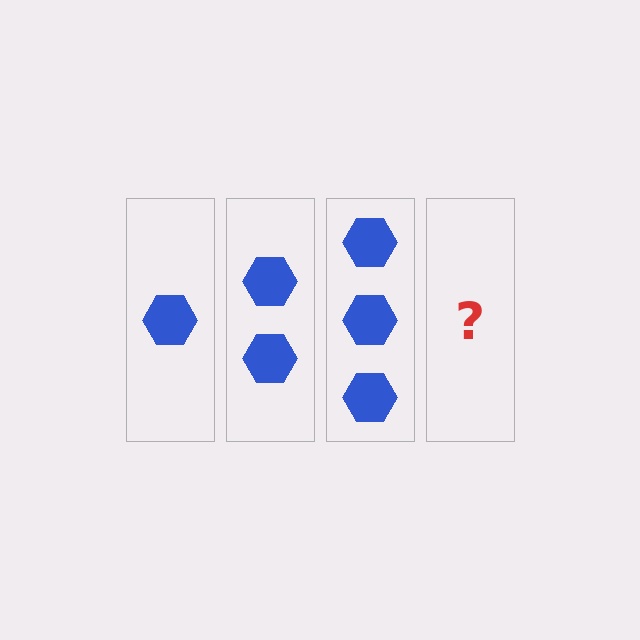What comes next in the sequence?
The next element should be 4 hexagons.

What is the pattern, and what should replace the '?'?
The pattern is that each step adds one more hexagon. The '?' should be 4 hexagons.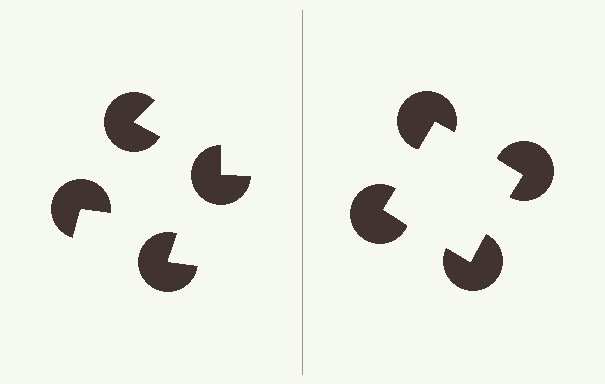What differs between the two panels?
The pac-man discs are positioned identically on both sides; only the wedge orientations differ. On the right they align to a square; on the left they are misaligned.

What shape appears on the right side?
An illusory square.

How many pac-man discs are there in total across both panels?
8 — 4 on each side.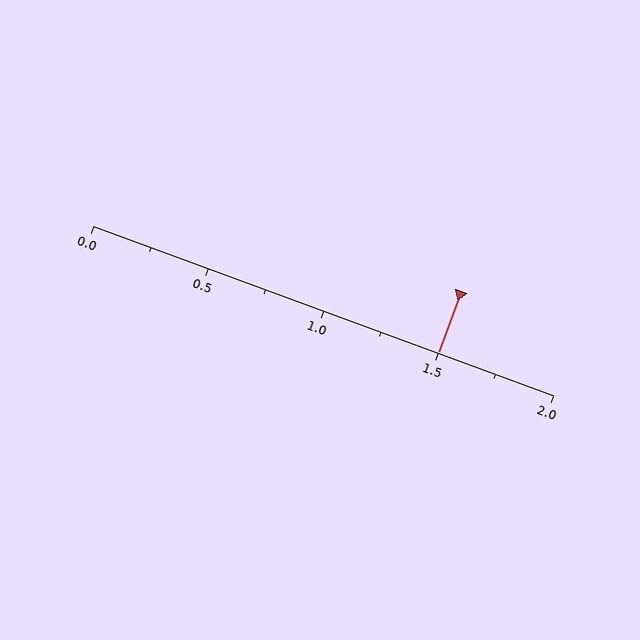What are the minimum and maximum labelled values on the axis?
The axis runs from 0.0 to 2.0.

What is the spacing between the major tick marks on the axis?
The major ticks are spaced 0.5 apart.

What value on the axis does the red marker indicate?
The marker indicates approximately 1.5.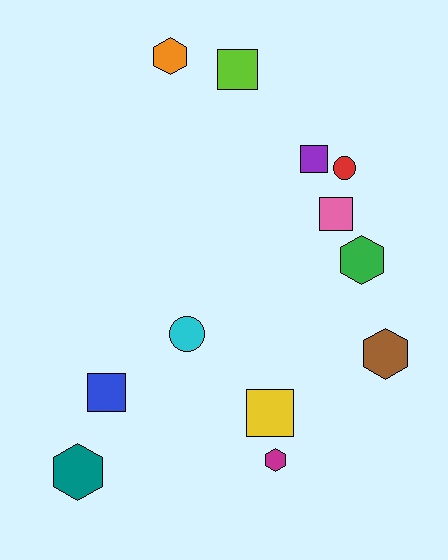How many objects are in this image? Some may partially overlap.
There are 12 objects.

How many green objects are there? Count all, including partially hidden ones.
There is 1 green object.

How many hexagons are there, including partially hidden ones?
There are 5 hexagons.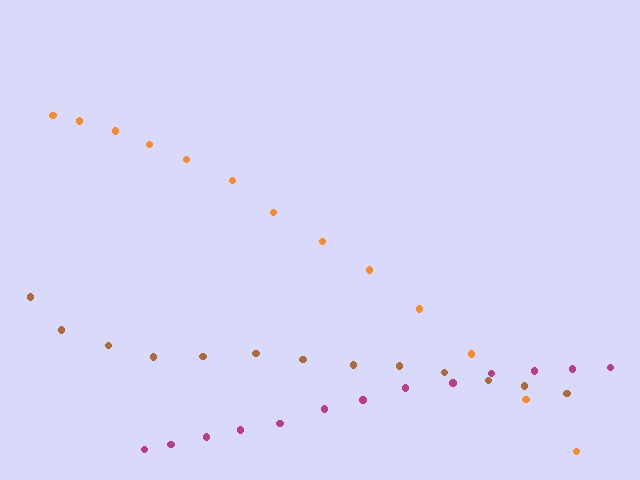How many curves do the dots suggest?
There are 3 distinct paths.